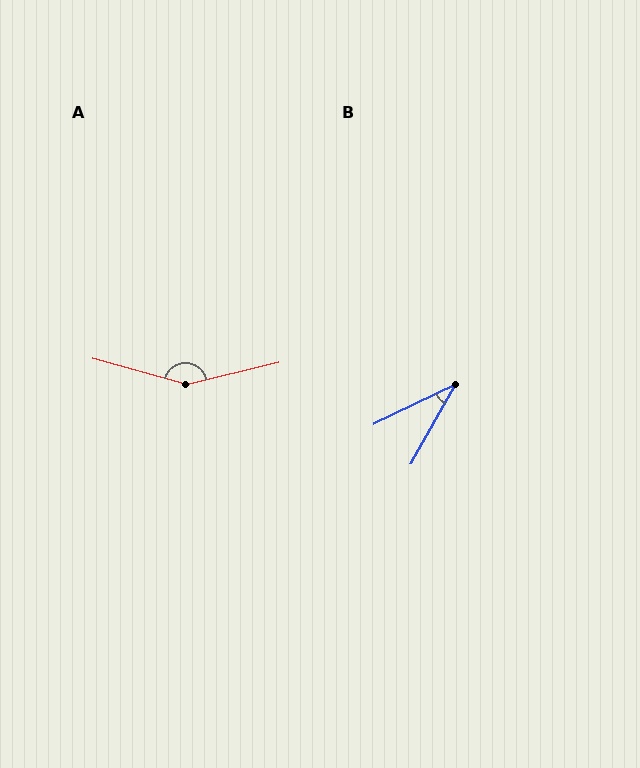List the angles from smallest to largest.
B (35°), A (151°).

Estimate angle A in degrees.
Approximately 151 degrees.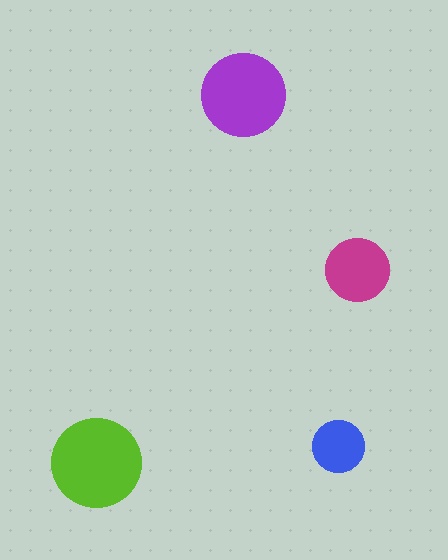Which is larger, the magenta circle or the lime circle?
The lime one.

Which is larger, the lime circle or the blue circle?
The lime one.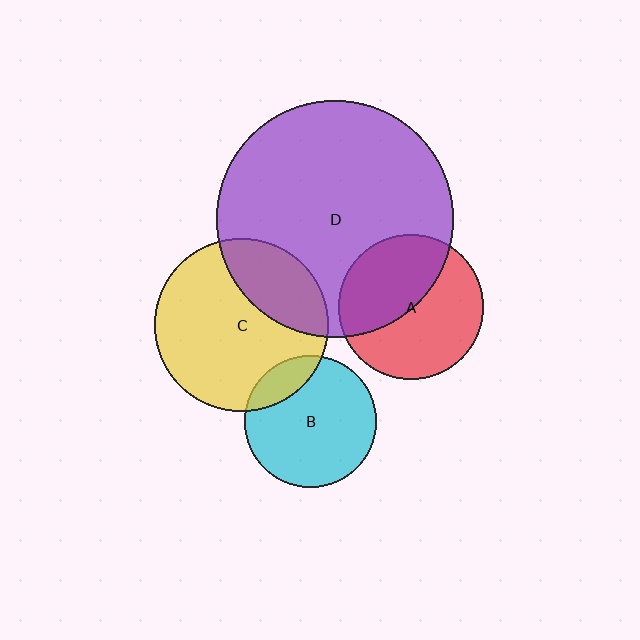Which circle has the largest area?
Circle D (purple).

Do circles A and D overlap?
Yes.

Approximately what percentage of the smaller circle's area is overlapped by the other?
Approximately 45%.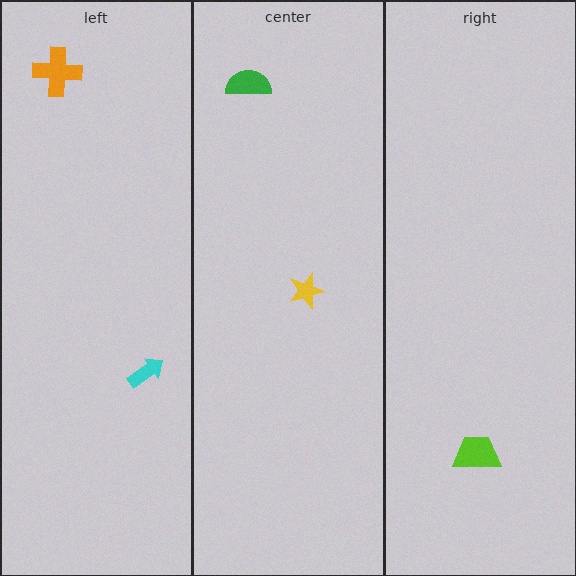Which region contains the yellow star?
The center region.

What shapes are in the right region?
The lime trapezoid.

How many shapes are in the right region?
1.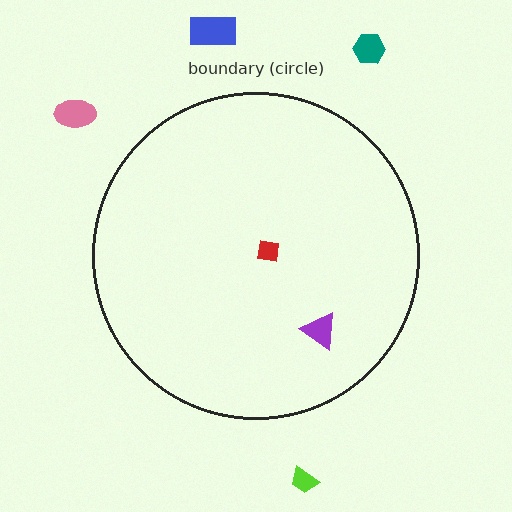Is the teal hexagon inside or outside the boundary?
Outside.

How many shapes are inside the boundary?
2 inside, 4 outside.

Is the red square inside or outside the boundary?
Inside.